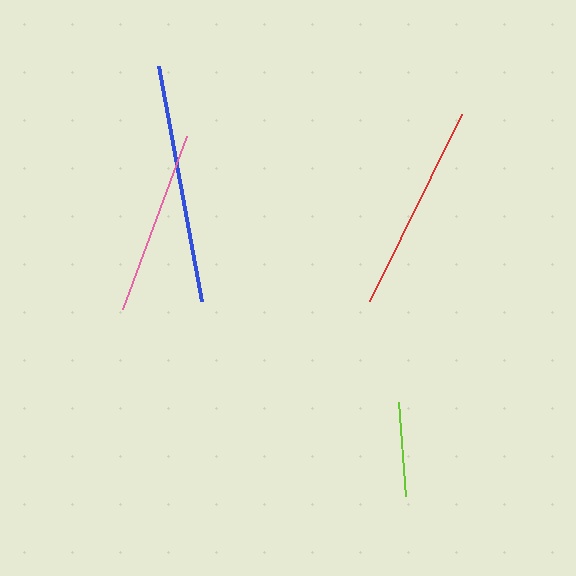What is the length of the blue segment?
The blue segment is approximately 239 pixels long.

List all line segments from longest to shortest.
From longest to shortest: blue, red, pink, lime.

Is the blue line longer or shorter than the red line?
The blue line is longer than the red line.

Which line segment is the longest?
The blue line is the longest at approximately 239 pixels.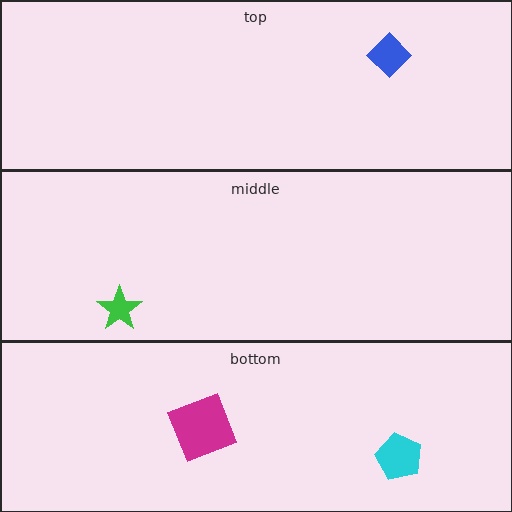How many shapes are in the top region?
1.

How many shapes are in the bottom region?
2.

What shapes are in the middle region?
The green star.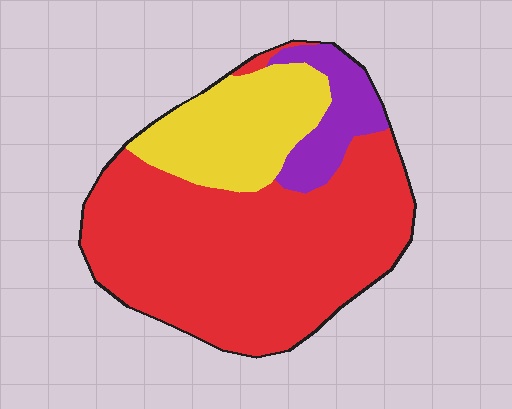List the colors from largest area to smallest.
From largest to smallest: red, yellow, purple.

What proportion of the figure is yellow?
Yellow covers roughly 20% of the figure.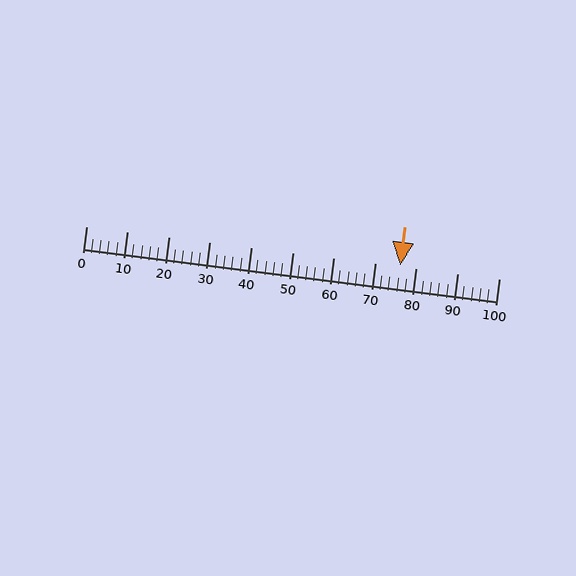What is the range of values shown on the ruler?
The ruler shows values from 0 to 100.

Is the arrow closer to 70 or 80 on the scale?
The arrow is closer to 80.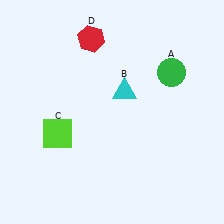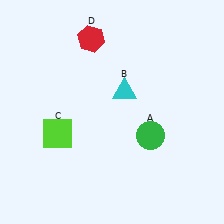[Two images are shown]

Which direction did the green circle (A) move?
The green circle (A) moved down.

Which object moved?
The green circle (A) moved down.